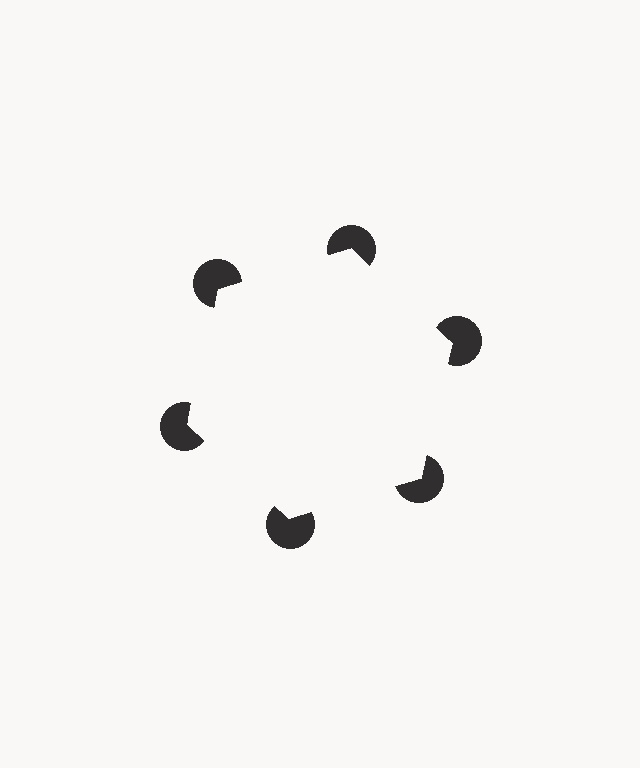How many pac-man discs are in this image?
There are 6 — one at each vertex of the illusory hexagon.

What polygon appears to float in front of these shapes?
An illusory hexagon — its edges are inferred from the aligned wedge cuts in the pac-man discs, not physically drawn.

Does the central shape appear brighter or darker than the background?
It typically appears slightly brighter than the background, even though no actual brightness change is drawn.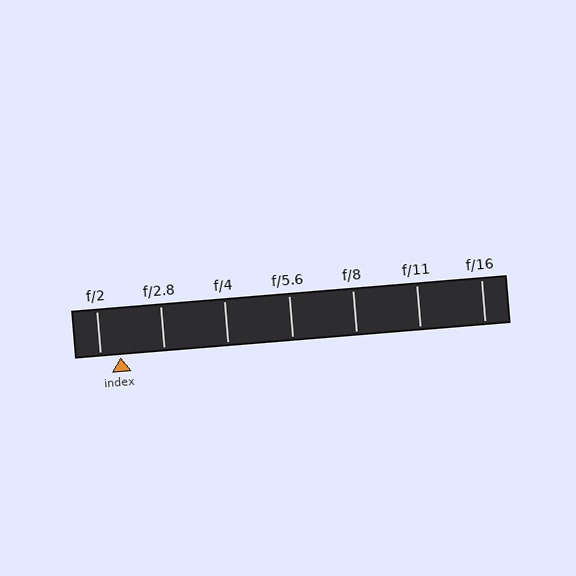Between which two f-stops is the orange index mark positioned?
The index mark is between f/2 and f/2.8.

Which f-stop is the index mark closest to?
The index mark is closest to f/2.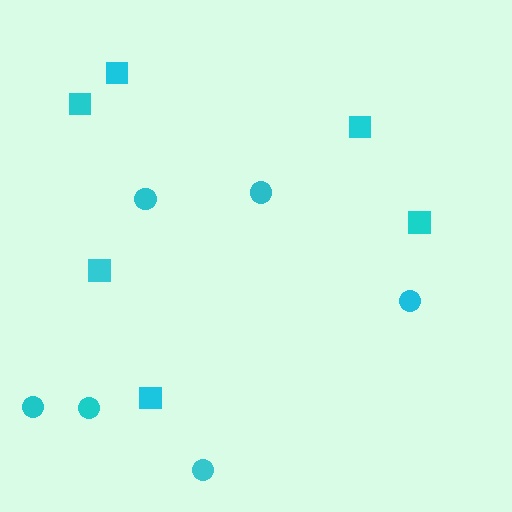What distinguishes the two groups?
There are 2 groups: one group of circles (6) and one group of squares (6).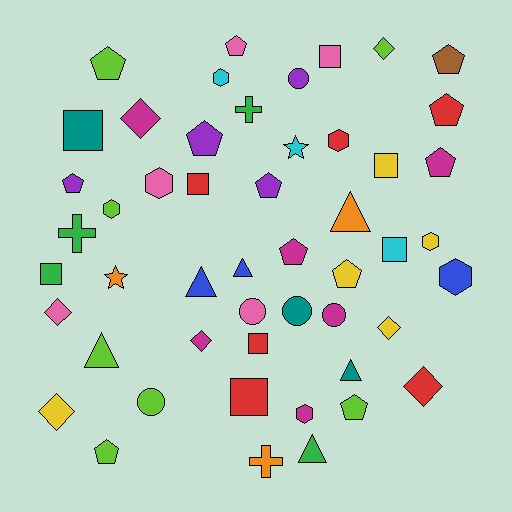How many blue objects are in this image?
There are 3 blue objects.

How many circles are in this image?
There are 5 circles.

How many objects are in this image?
There are 50 objects.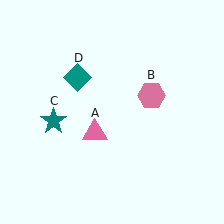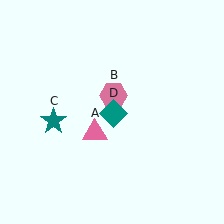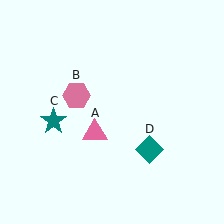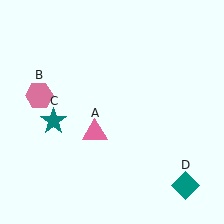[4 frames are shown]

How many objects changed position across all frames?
2 objects changed position: pink hexagon (object B), teal diamond (object D).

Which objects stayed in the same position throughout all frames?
Pink triangle (object A) and teal star (object C) remained stationary.